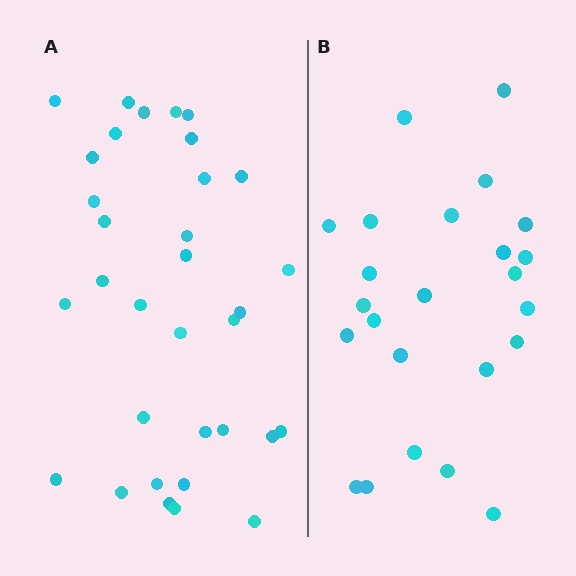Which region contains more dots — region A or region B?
Region A (the left region) has more dots.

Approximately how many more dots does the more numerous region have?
Region A has roughly 8 or so more dots than region B.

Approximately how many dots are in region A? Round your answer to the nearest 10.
About 30 dots. (The exact count is 33, which rounds to 30.)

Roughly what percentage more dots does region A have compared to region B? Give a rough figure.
About 40% more.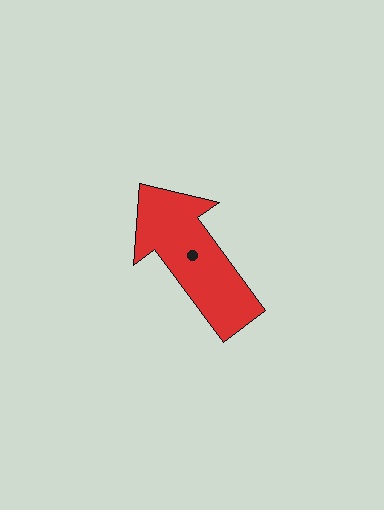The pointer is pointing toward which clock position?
Roughly 11 o'clock.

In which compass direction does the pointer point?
Northwest.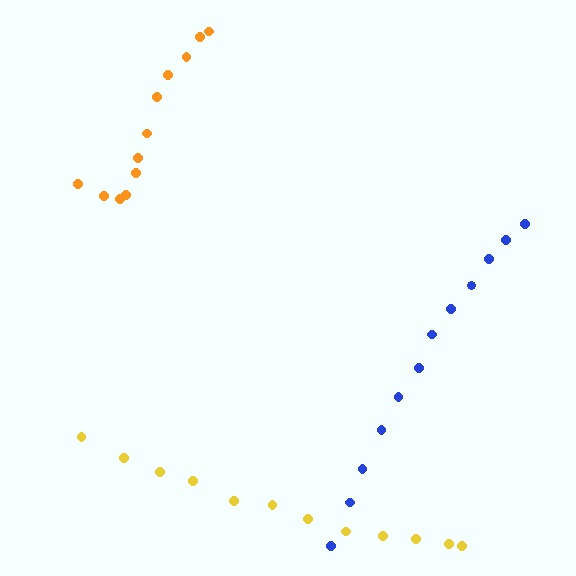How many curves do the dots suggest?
There are 3 distinct paths.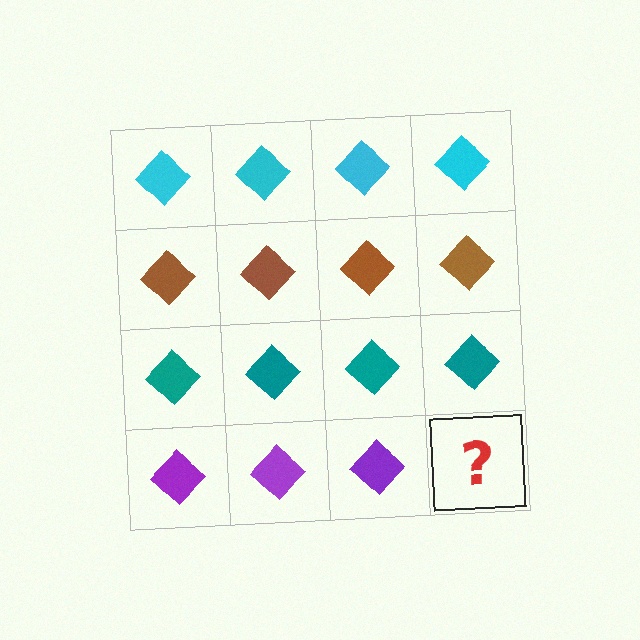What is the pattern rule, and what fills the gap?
The rule is that each row has a consistent color. The gap should be filled with a purple diamond.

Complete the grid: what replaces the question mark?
The question mark should be replaced with a purple diamond.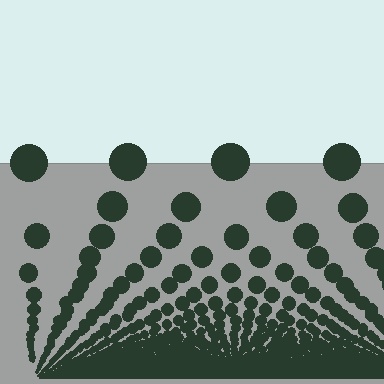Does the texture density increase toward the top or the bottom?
Density increases toward the bottom.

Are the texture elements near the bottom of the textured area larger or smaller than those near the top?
Smaller. The gradient is inverted — elements near the bottom are smaller and denser.